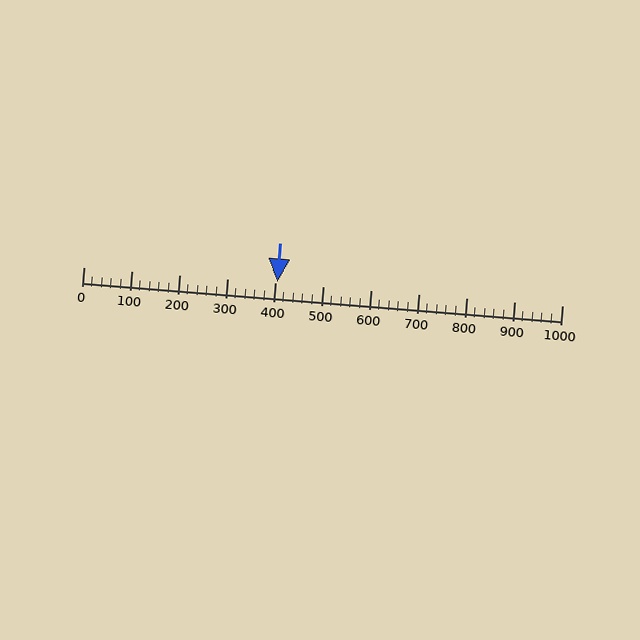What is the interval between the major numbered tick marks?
The major tick marks are spaced 100 units apart.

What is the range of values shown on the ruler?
The ruler shows values from 0 to 1000.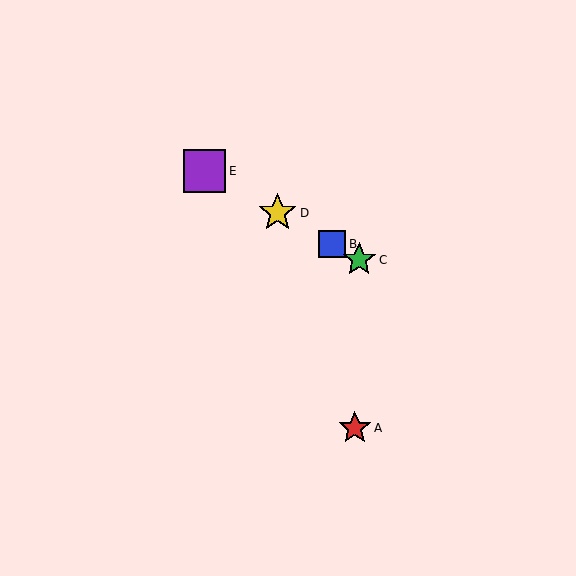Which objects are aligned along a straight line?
Objects B, C, D, E are aligned along a straight line.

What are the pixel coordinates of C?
Object C is at (359, 260).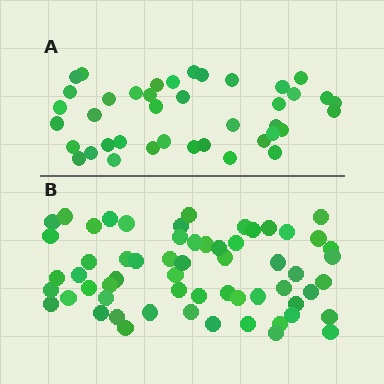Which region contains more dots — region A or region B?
Region B (the bottom region) has more dots.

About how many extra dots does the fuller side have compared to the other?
Region B has approximately 20 more dots than region A.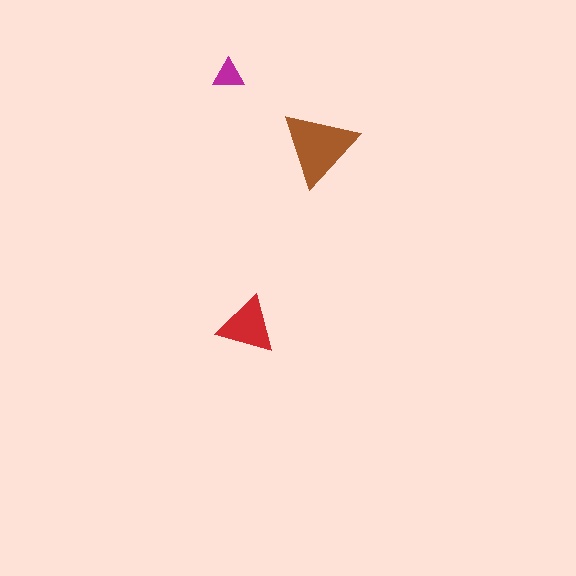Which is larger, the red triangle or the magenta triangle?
The red one.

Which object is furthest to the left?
The magenta triangle is leftmost.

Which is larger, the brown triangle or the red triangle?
The brown one.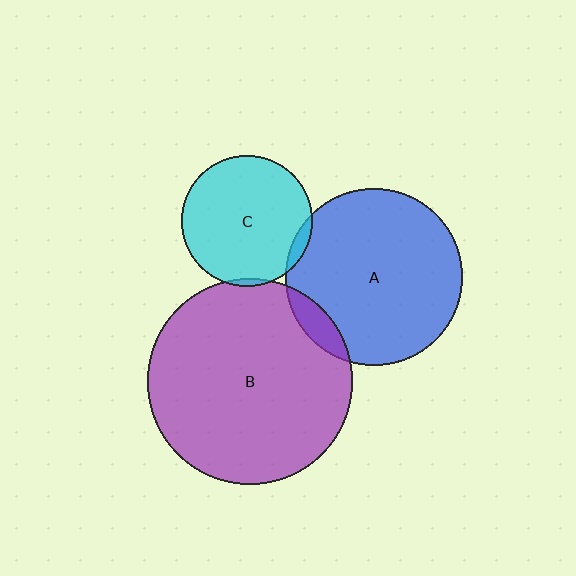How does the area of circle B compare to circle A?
Approximately 1.3 times.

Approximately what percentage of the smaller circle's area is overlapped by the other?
Approximately 5%.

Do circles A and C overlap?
Yes.